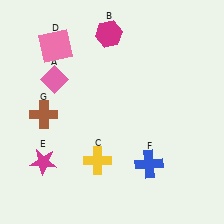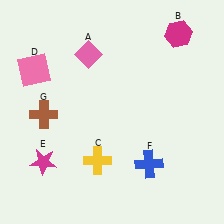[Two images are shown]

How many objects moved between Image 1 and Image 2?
3 objects moved between the two images.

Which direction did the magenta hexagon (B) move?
The magenta hexagon (B) moved right.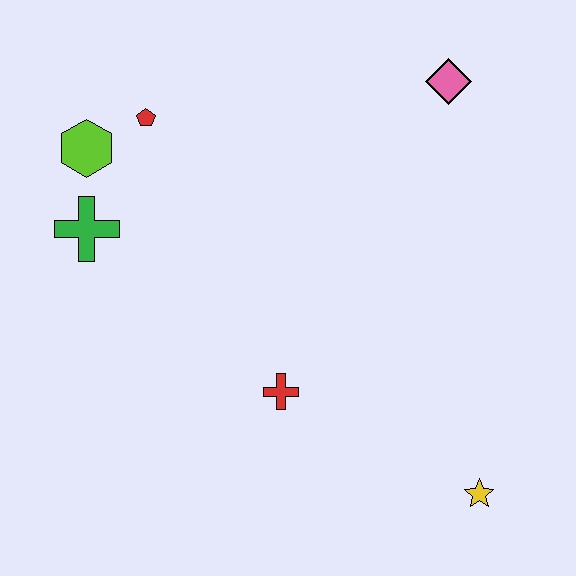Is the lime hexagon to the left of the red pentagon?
Yes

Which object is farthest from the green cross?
The yellow star is farthest from the green cross.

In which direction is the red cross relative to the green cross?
The red cross is to the right of the green cross.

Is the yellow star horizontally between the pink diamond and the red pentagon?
No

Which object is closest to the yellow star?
The red cross is closest to the yellow star.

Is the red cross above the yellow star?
Yes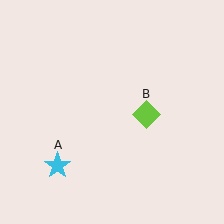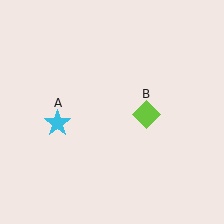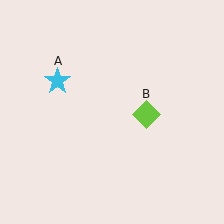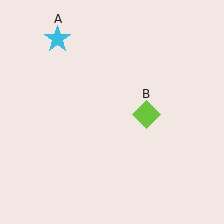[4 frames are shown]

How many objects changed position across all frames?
1 object changed position: cyan star (object A).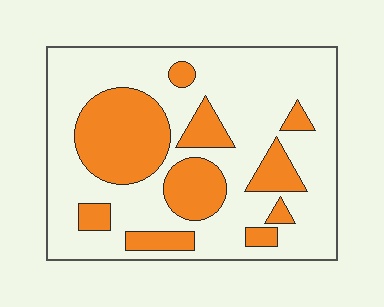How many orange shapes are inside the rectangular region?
10.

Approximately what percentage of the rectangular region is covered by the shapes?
Approximately 30%.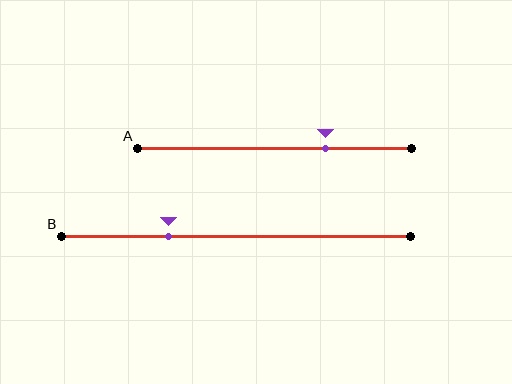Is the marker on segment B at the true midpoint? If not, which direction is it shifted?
No, the marker on segment B is shifted to the left by about 19% of the segment length.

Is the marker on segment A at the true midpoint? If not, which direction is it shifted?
No, the marker on segment A is shifted to the right by about 19% of the segment length.